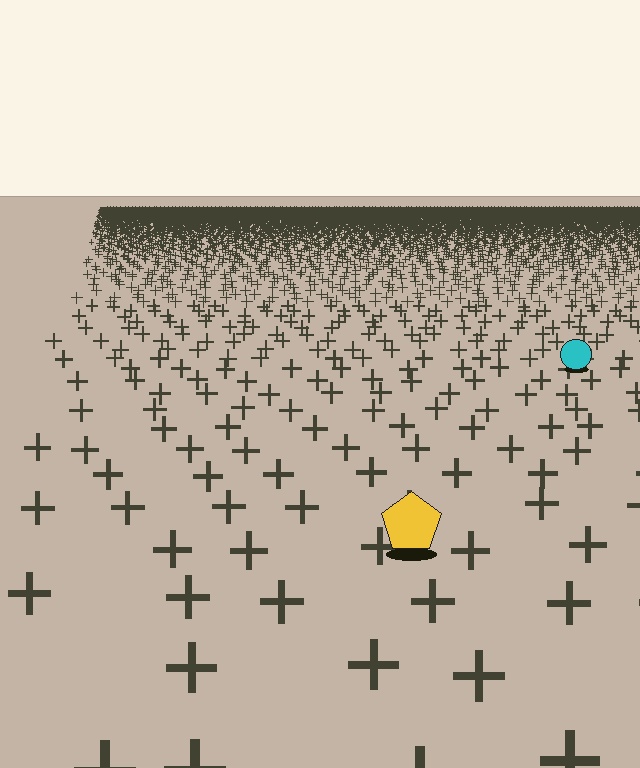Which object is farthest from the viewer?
The cyan circle is farthest from the viewer. It appears smaller and the ground texture around it is denser.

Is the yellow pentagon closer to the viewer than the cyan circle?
Yes. The yellow pentagon is closer — you can tell from the texture gradient: the ground texture is coarser near it.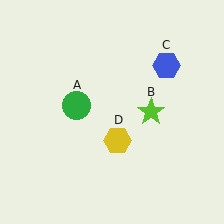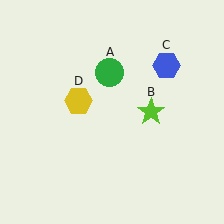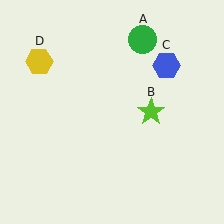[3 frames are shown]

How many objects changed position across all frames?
2 objects changed position: green circle (object A), yellow hexagon (object D).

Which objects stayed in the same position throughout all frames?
Lime star (object B) and blue hexagon (object C) remained stationary.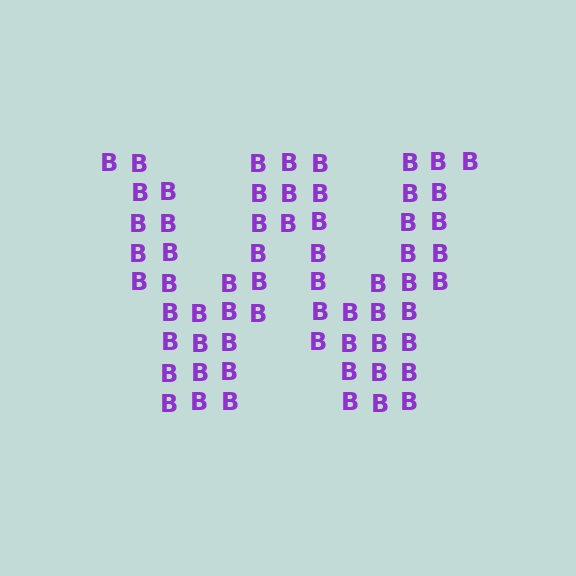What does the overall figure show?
The overall figure shows the letter W.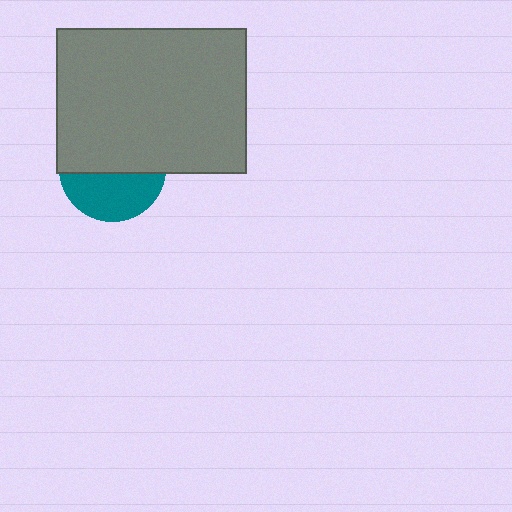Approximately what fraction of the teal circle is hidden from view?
Roughly 56% of the teal circle is hidden behind the gray rectangle.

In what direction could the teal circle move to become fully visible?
The teal circle could move down. That would shift it out from behind the gray rectangle entirely.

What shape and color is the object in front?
The object in front is a gray rectangle.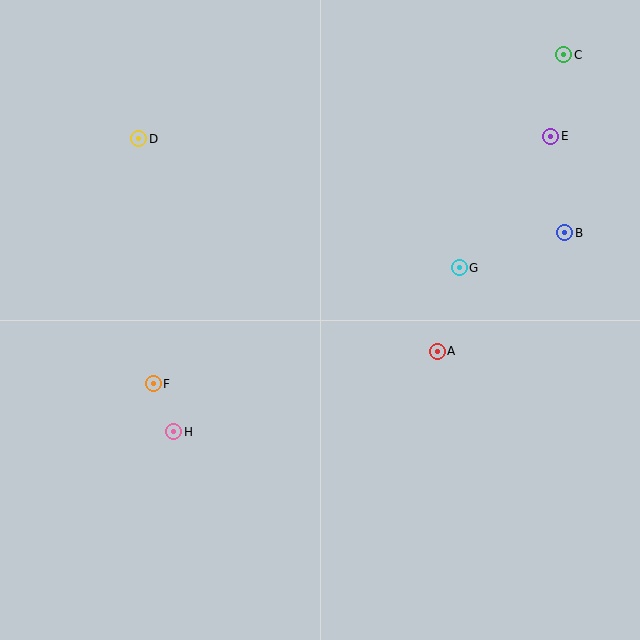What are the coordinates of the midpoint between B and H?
The midpoint between B and H is at (369, 332).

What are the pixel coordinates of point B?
Point B is at (565, 233).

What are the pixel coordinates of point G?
Point G is at (459, 268).